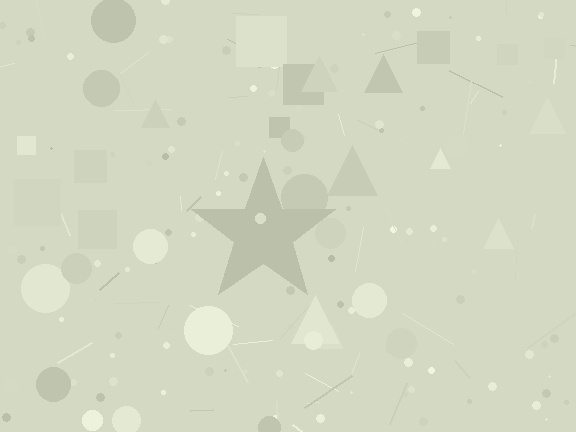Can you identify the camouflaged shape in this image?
The camouflaged shape is a star.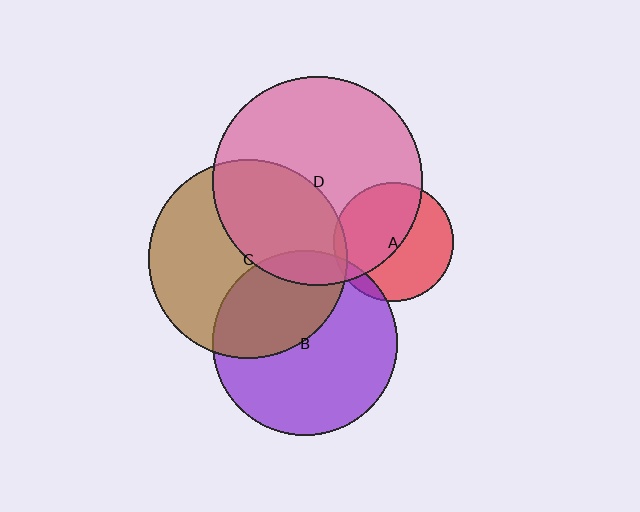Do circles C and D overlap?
Yes.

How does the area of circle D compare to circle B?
Approximately 1.3 times.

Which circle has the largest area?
Circle D (pink).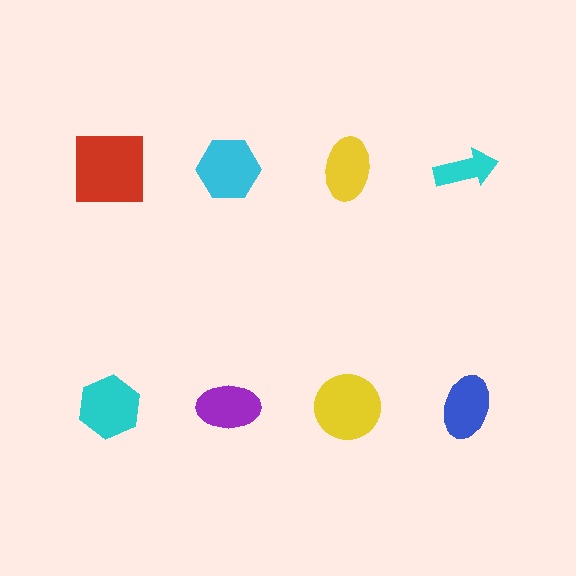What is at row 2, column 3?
A yellow circle.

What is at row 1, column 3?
A yellow ellipse.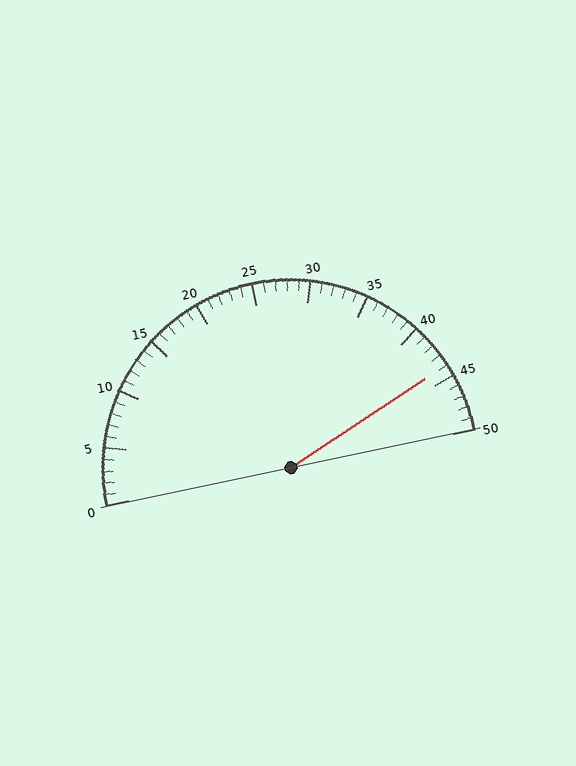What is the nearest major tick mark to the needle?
The nearest major tick mark is 45.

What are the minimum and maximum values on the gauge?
The gauge ranges from 0 to 50.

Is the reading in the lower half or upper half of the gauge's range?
The reading is in the upper half of the range (0 to 50).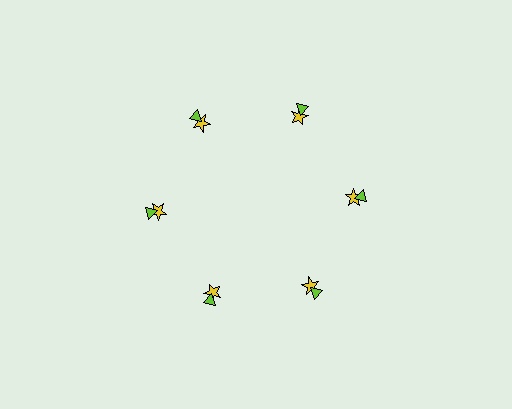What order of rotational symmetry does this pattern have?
This pattern has 6-fold rotational symmetry.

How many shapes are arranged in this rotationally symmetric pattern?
There are 12 shapes, arranged in 6 groups of 2.